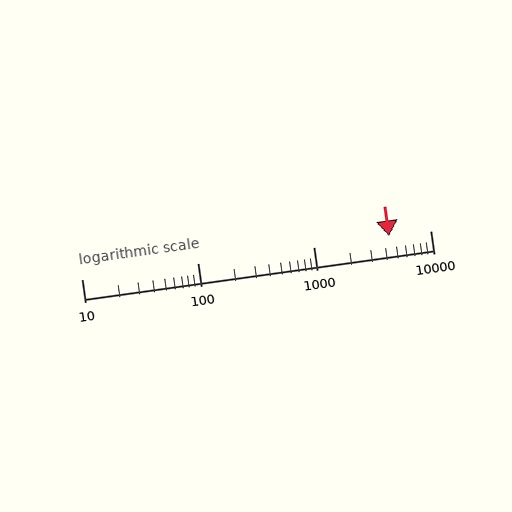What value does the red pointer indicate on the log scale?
The pointer indicates approximately 4400.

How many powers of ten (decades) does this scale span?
The scale spans 3 decades, from 10 to 10000.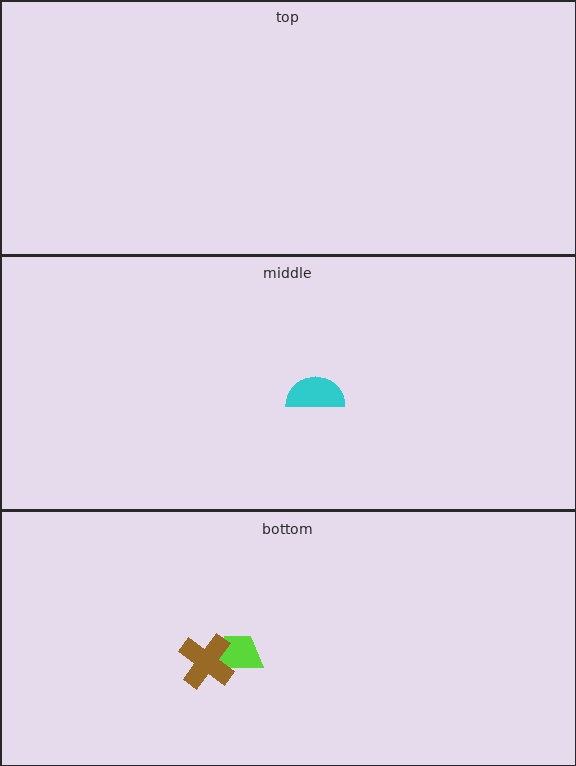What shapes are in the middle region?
The cyan semicircle.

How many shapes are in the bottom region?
2.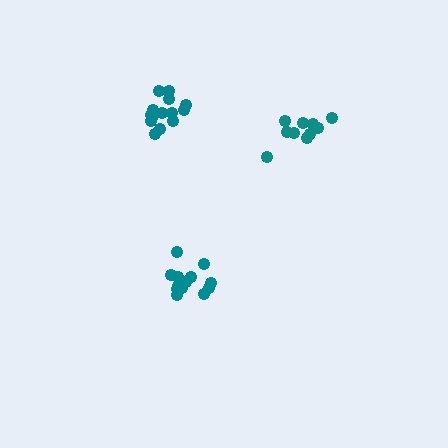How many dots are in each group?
Group 1: 14 dots, Group 2: 10 dots, Group 3: 14 dots (38 total).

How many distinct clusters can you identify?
There are 3 distinct clusters.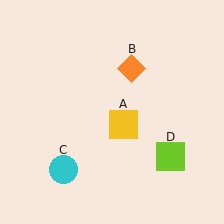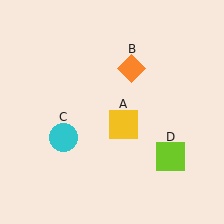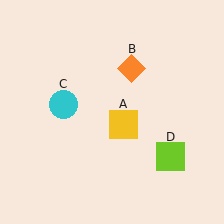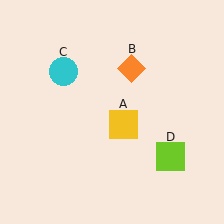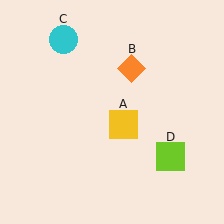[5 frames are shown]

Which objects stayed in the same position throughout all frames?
Yellow square (object A) and orange diamond (object B) and lime square (object D) remained stationary.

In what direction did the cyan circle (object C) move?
The cyan circle (object C) moved up.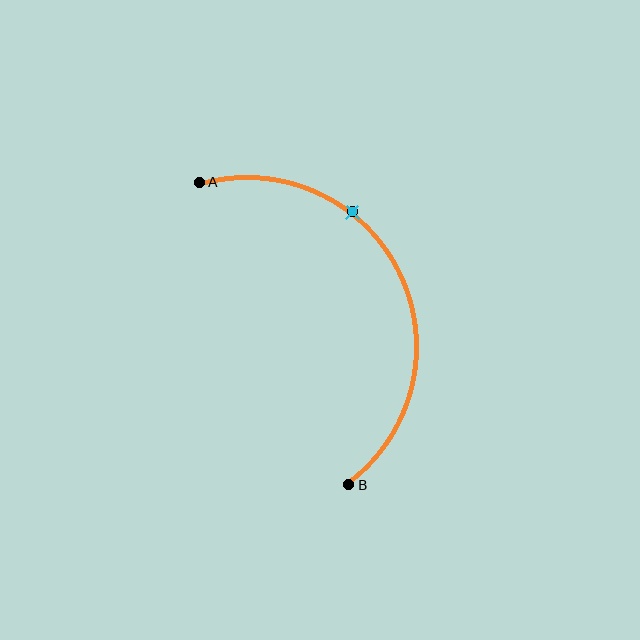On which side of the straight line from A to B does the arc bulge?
The arc bulges to the right of the straight line connecting A and B.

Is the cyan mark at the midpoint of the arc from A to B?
No. The cyan mark lies on the arc but is closer to endpoint A. The arc midpoint would be at the point on the curve equidistant along the arc from both A and B.